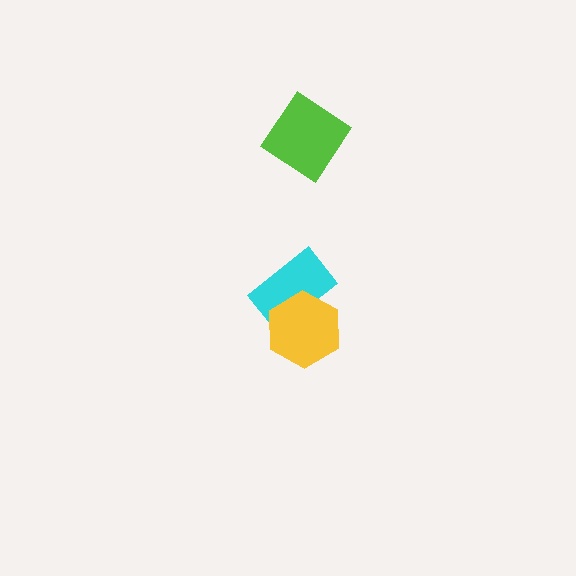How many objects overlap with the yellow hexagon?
1 object overlaps with the yellow hexagon.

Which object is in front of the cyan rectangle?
The yellow hexagon is in front of the cyan rectangle.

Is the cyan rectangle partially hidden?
Yes, it is partially covered by another shape.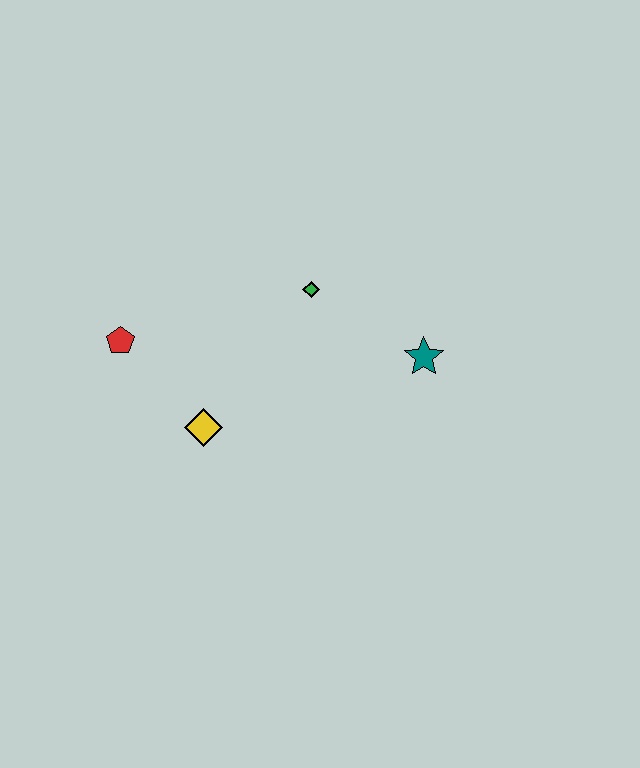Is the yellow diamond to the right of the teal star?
No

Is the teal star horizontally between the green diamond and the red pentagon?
No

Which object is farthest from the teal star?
The red pentagon is farthest from the teal star.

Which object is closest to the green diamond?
The teal star is closest to the green diamond.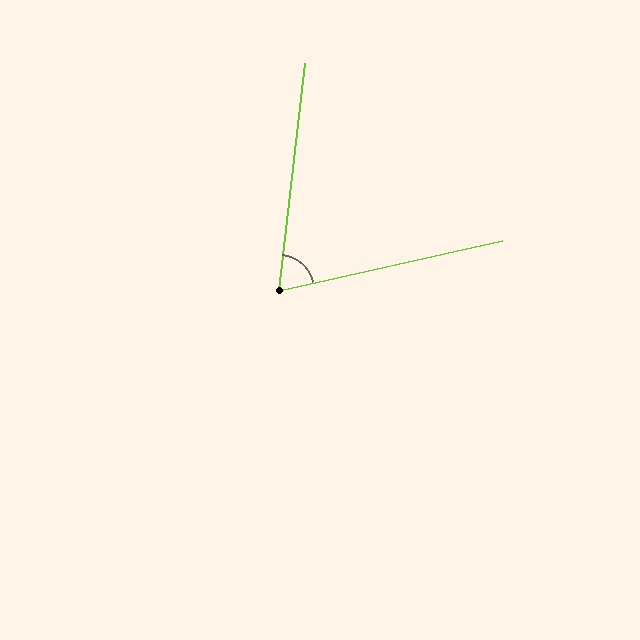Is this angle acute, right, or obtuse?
It is acute.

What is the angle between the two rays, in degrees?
Approximately 71 degrees.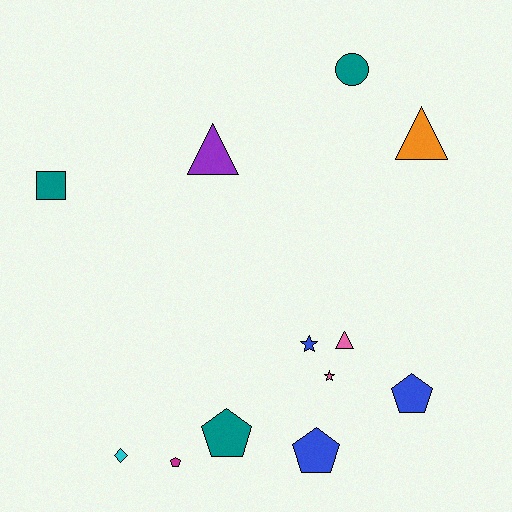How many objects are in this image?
There are 12 objects.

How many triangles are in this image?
There are 3 triangles.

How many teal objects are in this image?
There are 3 teal objects.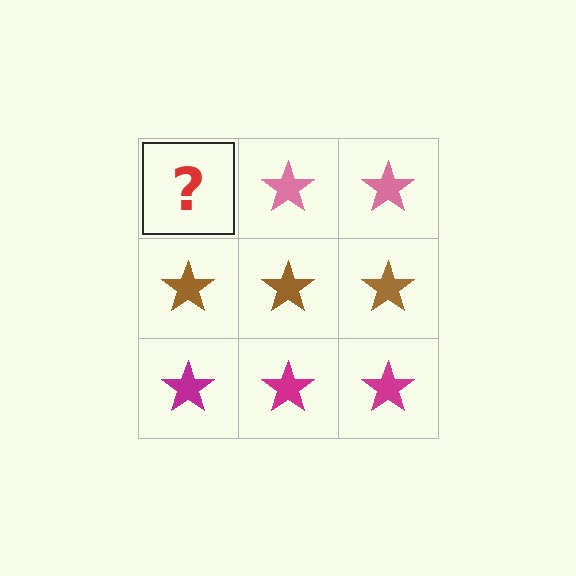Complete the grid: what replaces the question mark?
The question mark should be replaced with a pink star.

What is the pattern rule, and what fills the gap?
The rule is that each row has a consistent color. The gap should be filled with a pink star.